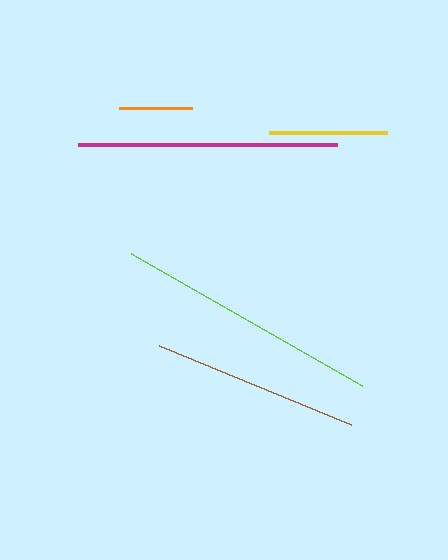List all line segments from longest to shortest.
From longest to shortest: lime, magenta, brown, yellow, orange.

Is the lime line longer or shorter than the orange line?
The lime line is longer than the orange line.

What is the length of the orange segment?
The orange segment is approximately 73 pixels long.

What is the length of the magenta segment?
The magenta segment is approximately 259 pixels long.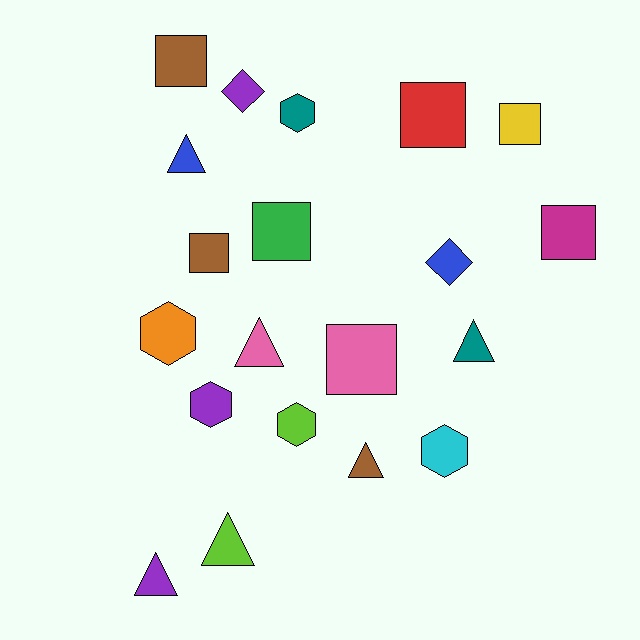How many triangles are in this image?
There are 6 triangles.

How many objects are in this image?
There are 20 objects.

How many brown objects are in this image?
There are 3 brown objects.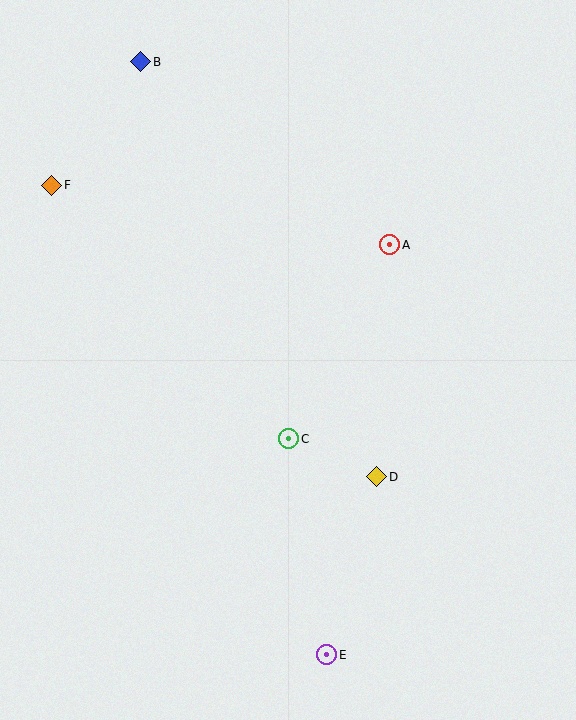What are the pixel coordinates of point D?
Point D is at (377, 477).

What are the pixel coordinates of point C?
Point C is at (289, 439).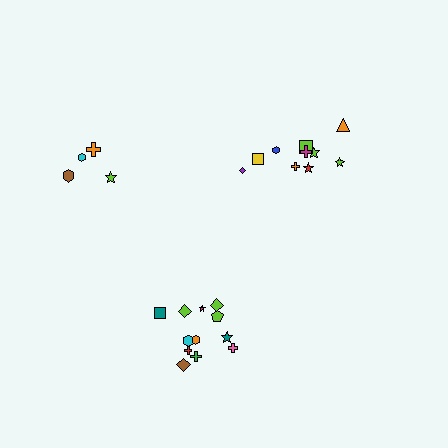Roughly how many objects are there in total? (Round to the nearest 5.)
Roughly 25 objects in total.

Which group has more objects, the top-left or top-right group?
The top-right group.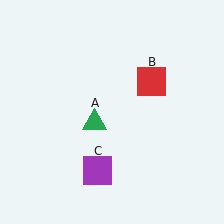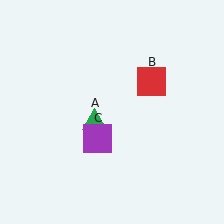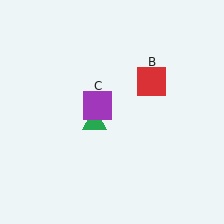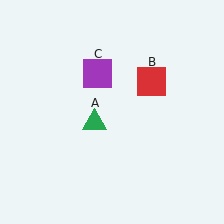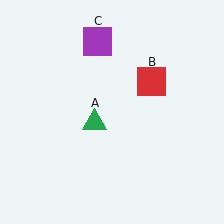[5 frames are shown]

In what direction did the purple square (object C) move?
The purple square (object C) moved up.